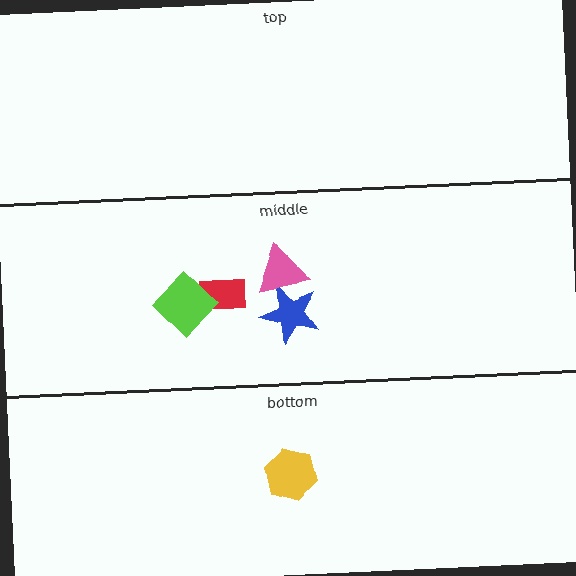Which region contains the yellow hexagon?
The bottom region.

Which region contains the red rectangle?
The middle region.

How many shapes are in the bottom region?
1.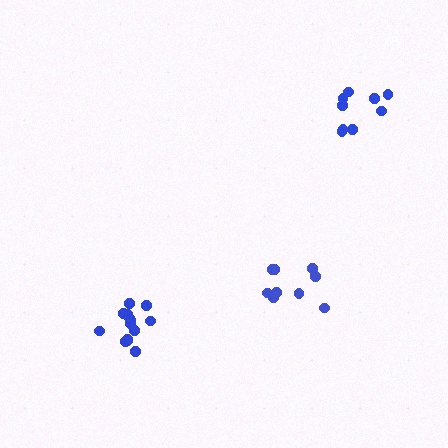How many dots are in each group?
Group 1: 9 dots, Group 2: 14 dots, Group 3: 9 dots (32 total).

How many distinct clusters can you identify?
There are 3 distinct clusters.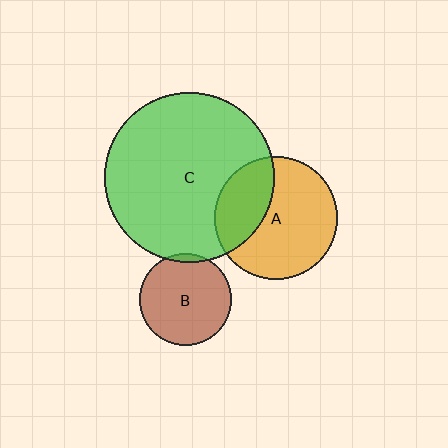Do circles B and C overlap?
Yes.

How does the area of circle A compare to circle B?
Approximately 1.8 times.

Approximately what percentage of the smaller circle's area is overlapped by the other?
Approximately 5%.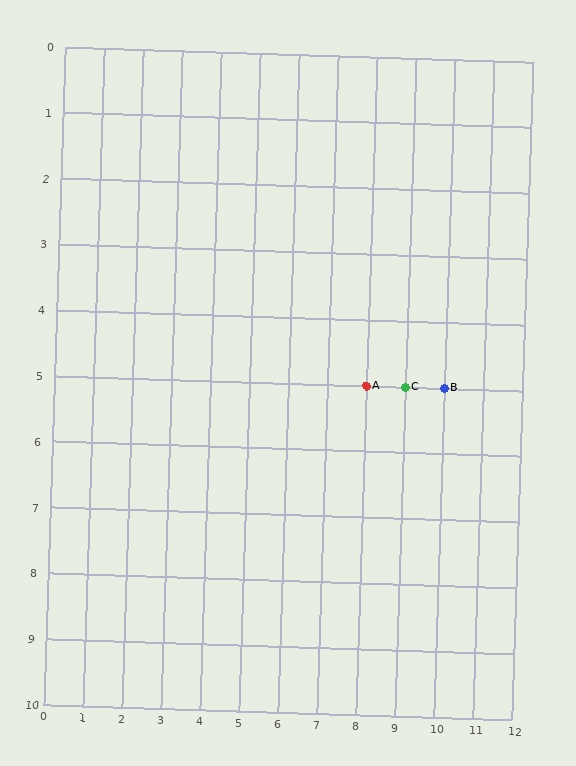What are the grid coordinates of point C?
Point C is at grid coordinates (9, 5).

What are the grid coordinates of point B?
Point B is at grid coordinates (10, 5).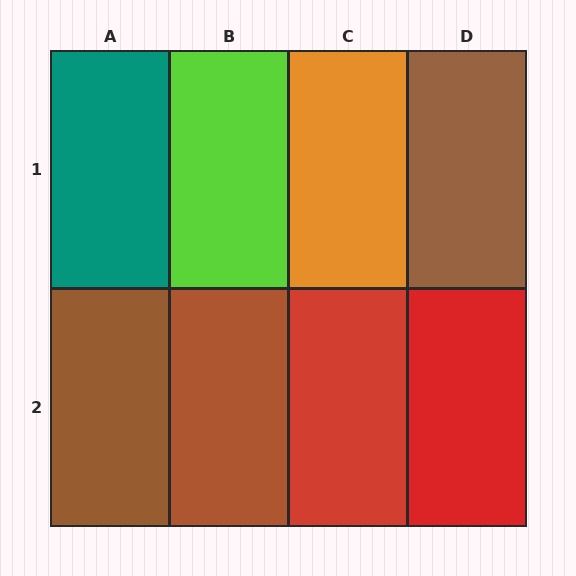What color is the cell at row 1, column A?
Teal.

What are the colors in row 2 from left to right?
Brown, brown, red, red.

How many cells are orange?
1 cell is orange.